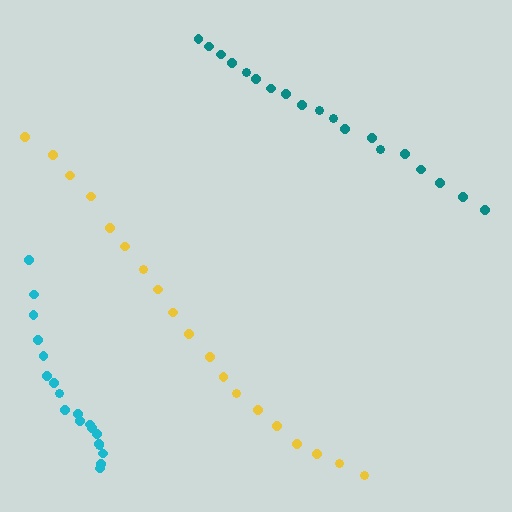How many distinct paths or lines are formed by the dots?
There are 3 distinct paths.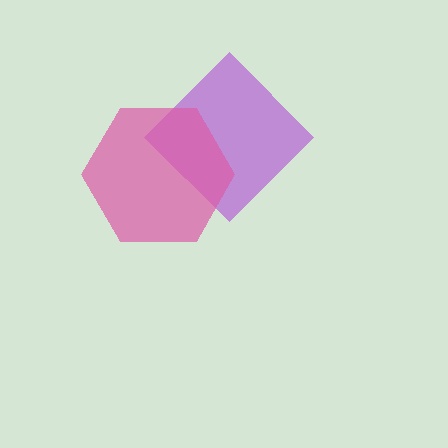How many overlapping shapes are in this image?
There are 2 overlapping shapes in the image.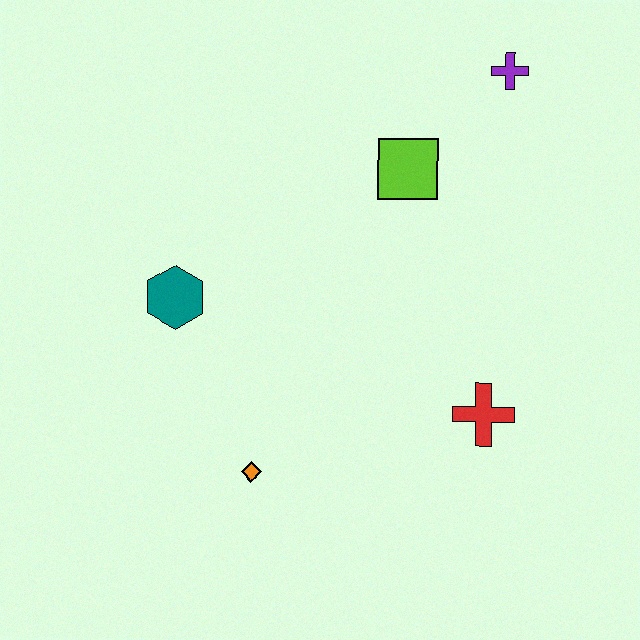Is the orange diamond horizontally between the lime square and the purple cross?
No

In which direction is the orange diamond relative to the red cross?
The orange diamond is to the left of the red cross.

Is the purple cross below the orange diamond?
No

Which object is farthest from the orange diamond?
The purple cross is farthest from the orange diamond.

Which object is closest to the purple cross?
The lime square is closest to the purple cross.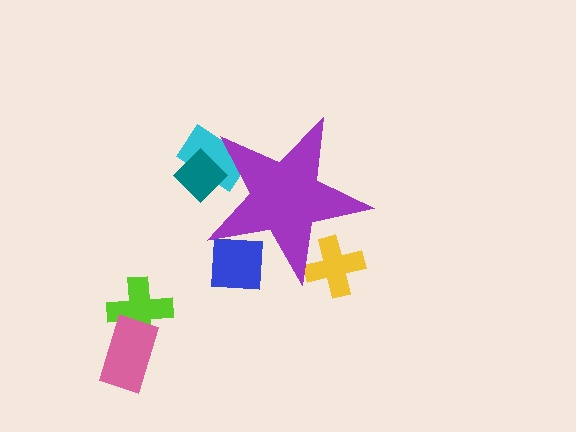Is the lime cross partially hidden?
No, the lime cross is fully visible.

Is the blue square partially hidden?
Yes, the blue square is partially hidden behind the purple star.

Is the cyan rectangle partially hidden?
Yes, the cyan rectangle is partially hidden behind the purple star.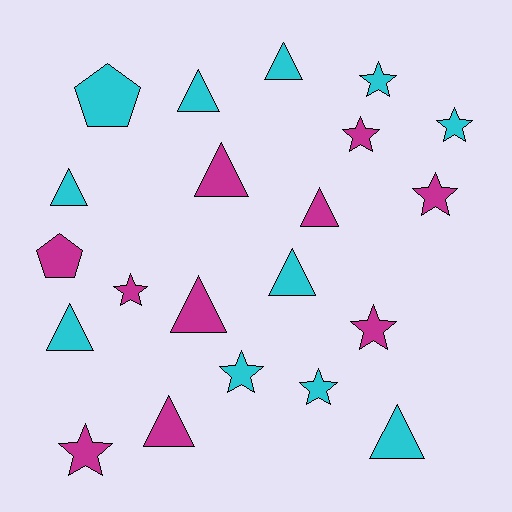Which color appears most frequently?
Cyan, with 11 objects.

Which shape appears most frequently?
Triangle, with 10 objects.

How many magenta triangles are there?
There are 4 magenta triangles.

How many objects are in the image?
There are 21 objects.